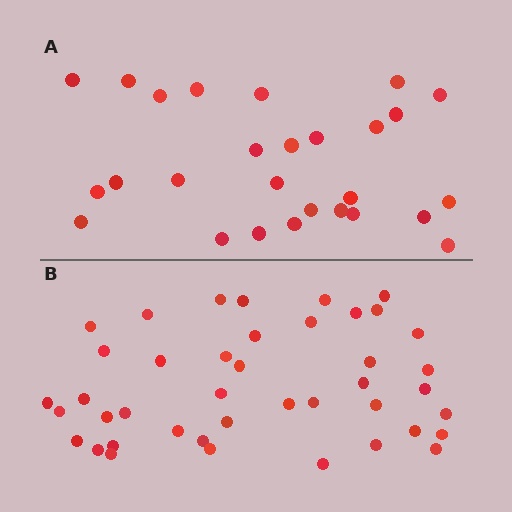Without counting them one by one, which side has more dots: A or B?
Region B (the bottom region) has more dots.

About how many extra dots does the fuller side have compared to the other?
Region B has approximately 15 more dots than region A.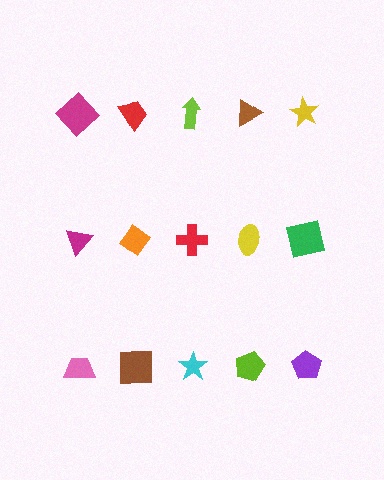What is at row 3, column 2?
A brown square.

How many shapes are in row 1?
5 shapes.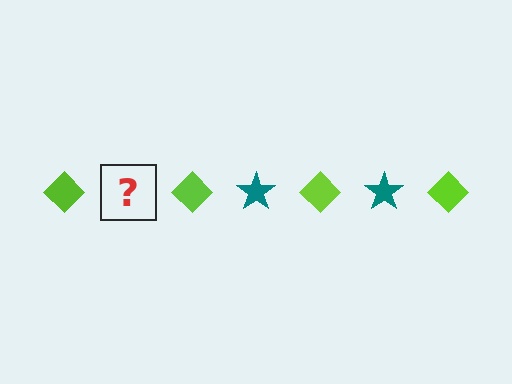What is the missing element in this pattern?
The missing element is a teal star.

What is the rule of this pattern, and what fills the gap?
The rule is that the pattern alternates between lime diamond and teal star. The gap should be filled with a teal star.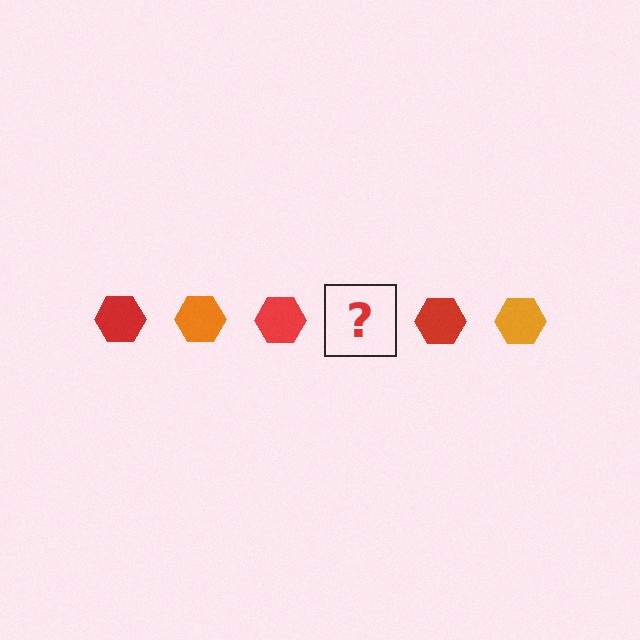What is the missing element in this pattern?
The missing element is an orange hexagon.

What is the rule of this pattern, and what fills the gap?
The rule is that the pattern cycles through red, orange hexagons. The gap should be filled with an orange hexagon.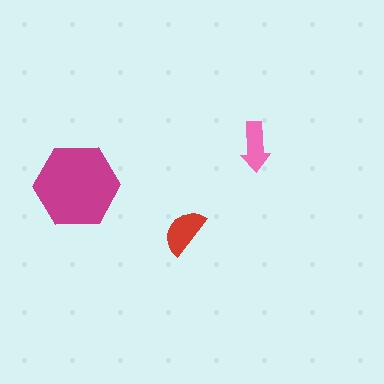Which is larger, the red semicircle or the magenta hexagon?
The magenta hexagon.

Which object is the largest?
The magenta hexagon.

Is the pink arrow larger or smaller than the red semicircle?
Smaller.